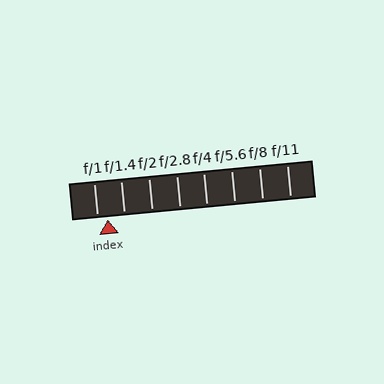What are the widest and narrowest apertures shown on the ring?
The widest aperture shown is f/1 and the narrowest is f/11.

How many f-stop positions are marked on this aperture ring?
There are 8 f-stop positions marked.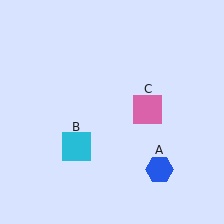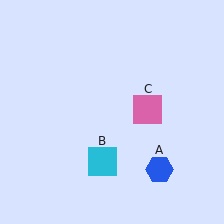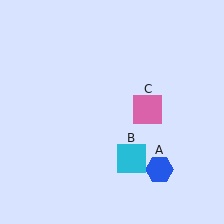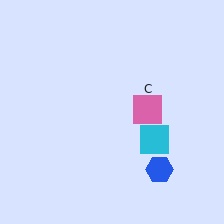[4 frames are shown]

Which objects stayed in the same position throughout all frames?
Blue hexagon (object A) and pink square (object C) remained stationary.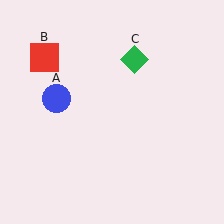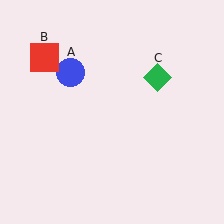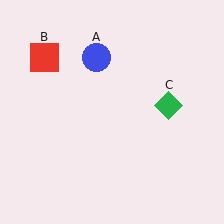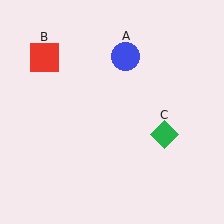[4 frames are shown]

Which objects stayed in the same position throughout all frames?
Red square (object B) remained stationary.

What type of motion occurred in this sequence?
The blue circle (object A), green diamond (object C) rotated clockwise around the center of the scene.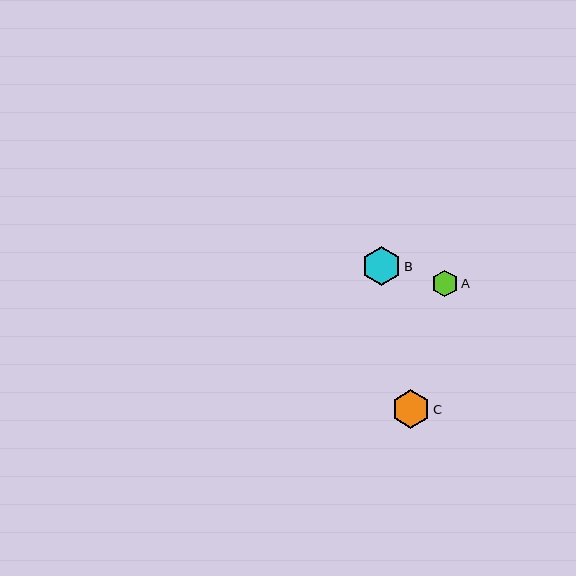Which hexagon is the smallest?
Hexagon A is the smallest with a size of approximately 27 pixels.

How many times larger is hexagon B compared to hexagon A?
Hexagon B is approximately 1.5 times the size of hexagon A.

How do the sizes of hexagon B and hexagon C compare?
Hexagon B and hexagon C are approximately the same size.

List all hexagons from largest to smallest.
From largest to smallest: B, C, A.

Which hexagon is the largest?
Hexagon B is the largest with a size of approximately 40 pixels.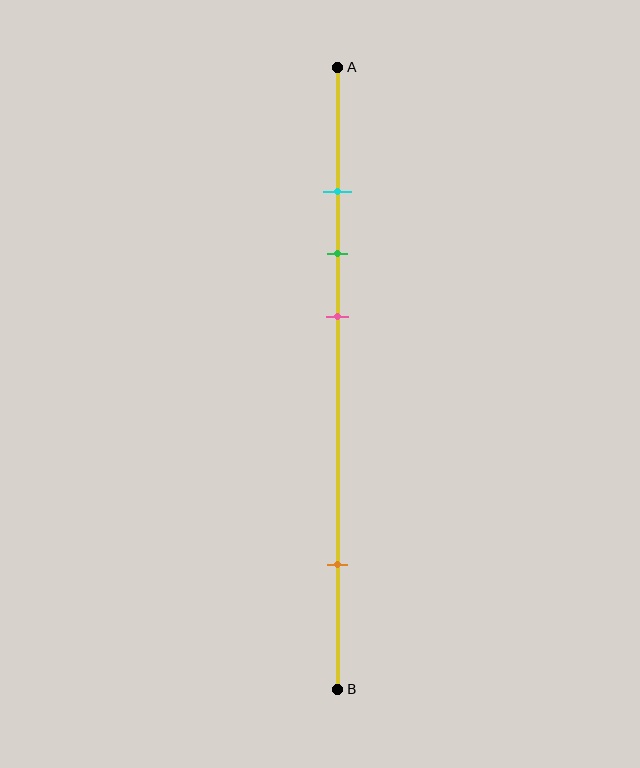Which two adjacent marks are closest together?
The cyan and green marks are the closest adjacent pair.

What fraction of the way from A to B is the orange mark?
The orange mark is approximately 80% (0.8) of the way from A to B.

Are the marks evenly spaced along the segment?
No, the marks are not evenly spaced.